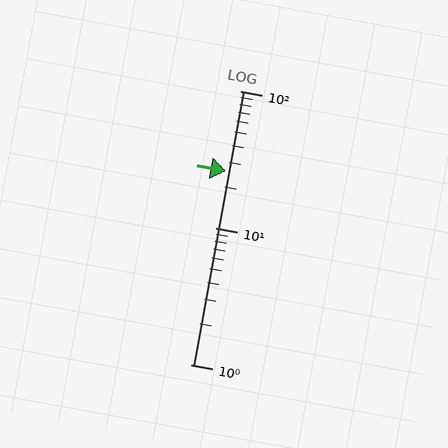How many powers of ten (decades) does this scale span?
The scale spans 2 decades, from 1 to 100.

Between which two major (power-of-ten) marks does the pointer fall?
The pointer is between 10 and 100.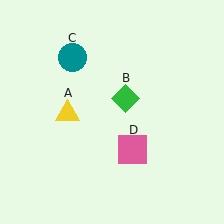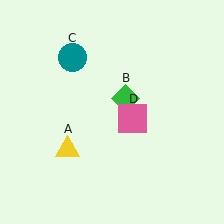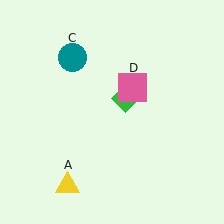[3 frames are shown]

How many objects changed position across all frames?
2 objects changed position: yellow triangle (object A), pink square (object D).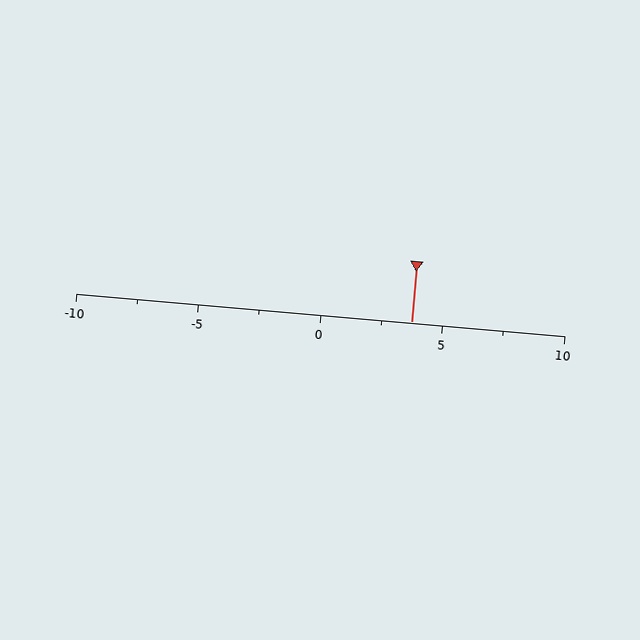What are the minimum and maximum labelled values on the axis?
The axis runs from -10 to 10.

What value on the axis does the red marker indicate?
The marker indicates approximately 3.8.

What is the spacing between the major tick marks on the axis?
The major ticks are spaced 5 apart.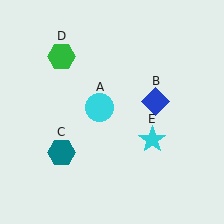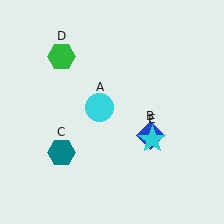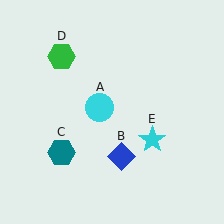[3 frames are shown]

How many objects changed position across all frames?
1 object changed position: blue diamond (object B).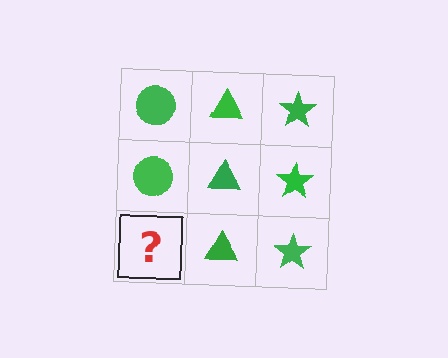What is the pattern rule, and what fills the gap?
The rule is that each column has a consistent shape. The gap should be filled with a green circle.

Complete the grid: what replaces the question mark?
The question mark should be replaced with a green circle.